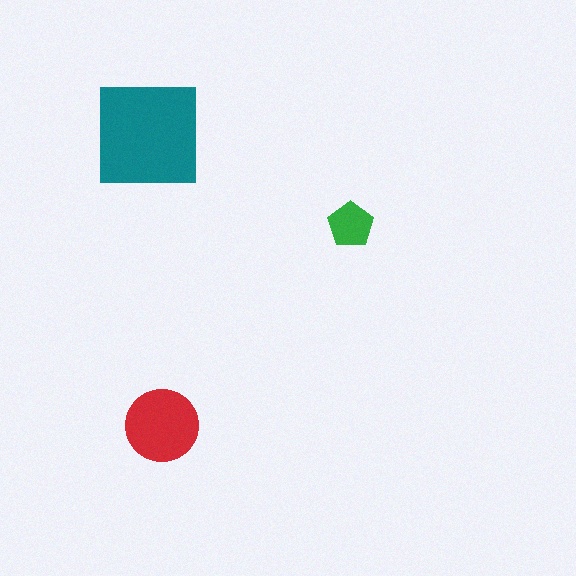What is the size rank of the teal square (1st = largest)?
1st.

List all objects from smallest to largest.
The green pentagon, the red circle, the teal square.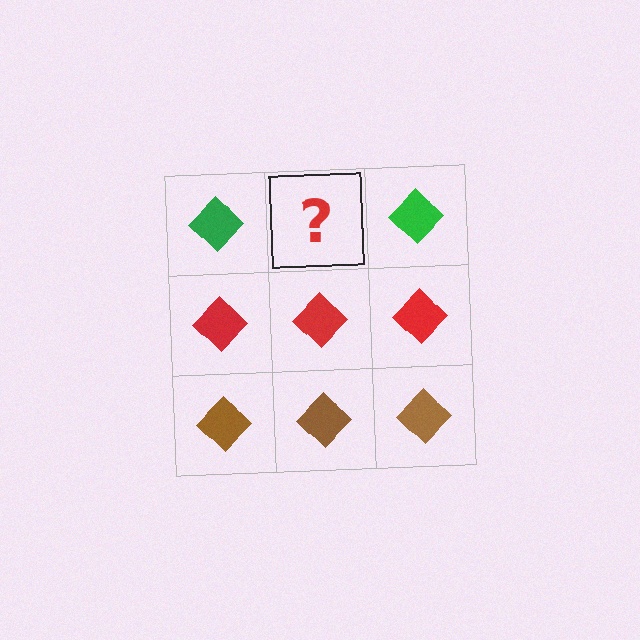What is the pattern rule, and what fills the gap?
The rule is that each row has a consistent color. The gap should be filled with a green diamond.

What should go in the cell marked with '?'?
The missing cell should contain a green diamond.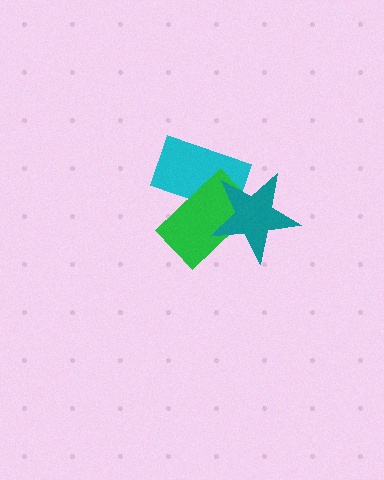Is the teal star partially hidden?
No, no other shape covers it.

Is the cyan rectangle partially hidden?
Yes, it is partially covered by another shape.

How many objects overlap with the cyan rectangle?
2 objects overlap with the cyan rectangle.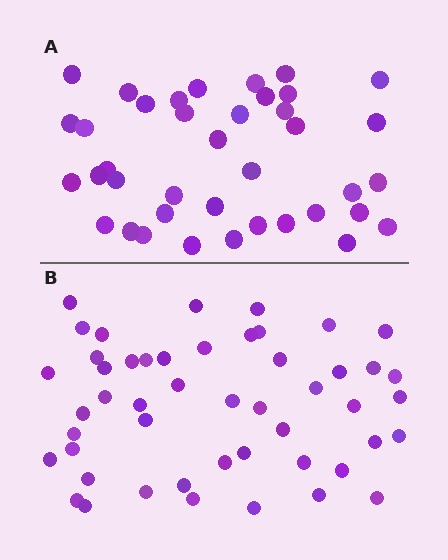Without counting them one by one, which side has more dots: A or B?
Region B (the bottom region) has more dots.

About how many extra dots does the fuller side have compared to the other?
Region B has roughly 10 or so more dots than region A.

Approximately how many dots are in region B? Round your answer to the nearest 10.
About 50 dots. (The exact count is 49, which rounds to 50.)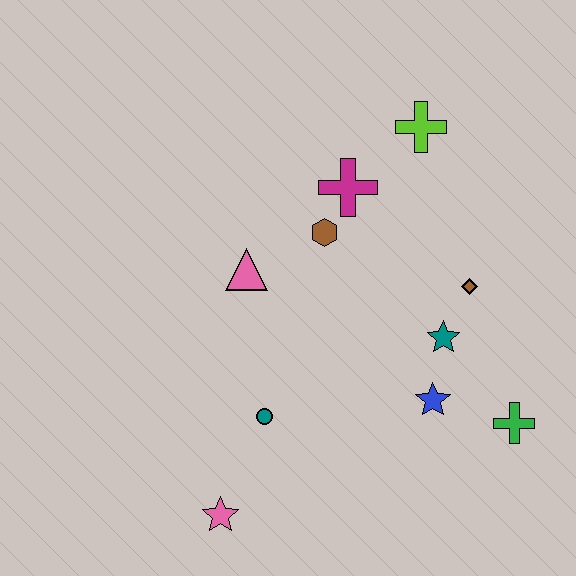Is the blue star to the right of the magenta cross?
Yes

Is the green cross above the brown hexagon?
No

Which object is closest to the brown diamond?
The teal star is closest to the brown diamond.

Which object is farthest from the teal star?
The pink star is farthest from the teal star.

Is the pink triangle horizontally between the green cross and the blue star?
No